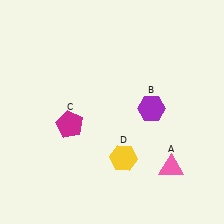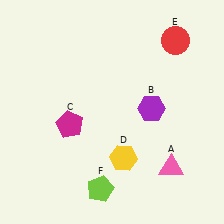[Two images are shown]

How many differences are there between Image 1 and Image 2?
There are 2 differences between the two images.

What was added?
A red circle (E), a lime pentagon (F) were added in Image 2.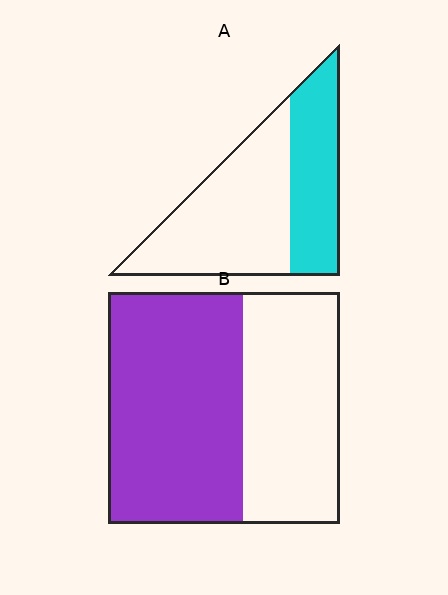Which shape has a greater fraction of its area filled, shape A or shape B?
Shape B.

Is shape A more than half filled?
No.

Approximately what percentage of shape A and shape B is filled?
A is approximately 40% and B is approximately 60%.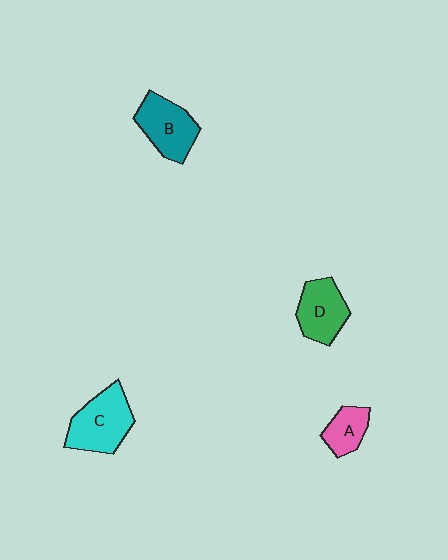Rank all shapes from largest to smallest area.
From largest to smallest: C (cyan), B (teal), D (green), A (pink).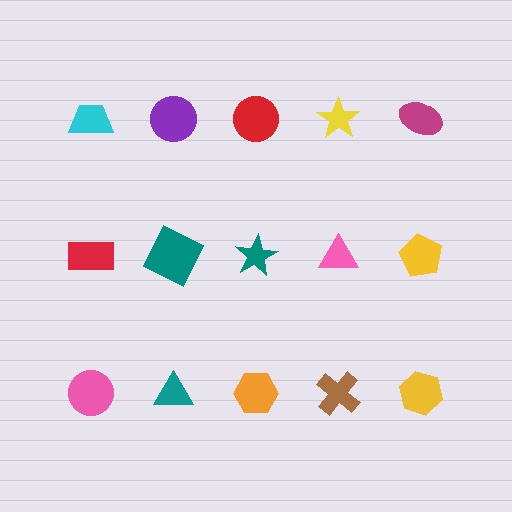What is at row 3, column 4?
A brown cross.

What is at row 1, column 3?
A red circle.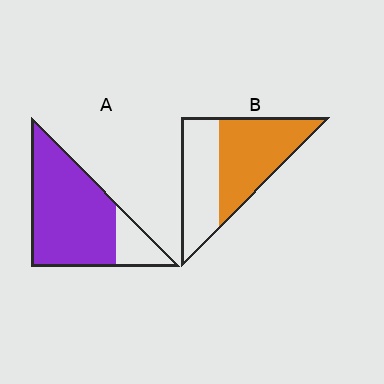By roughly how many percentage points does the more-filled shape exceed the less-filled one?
By roughly 25 percentage points (A over B).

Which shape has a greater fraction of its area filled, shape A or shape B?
Shape A.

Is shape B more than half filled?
Yes.